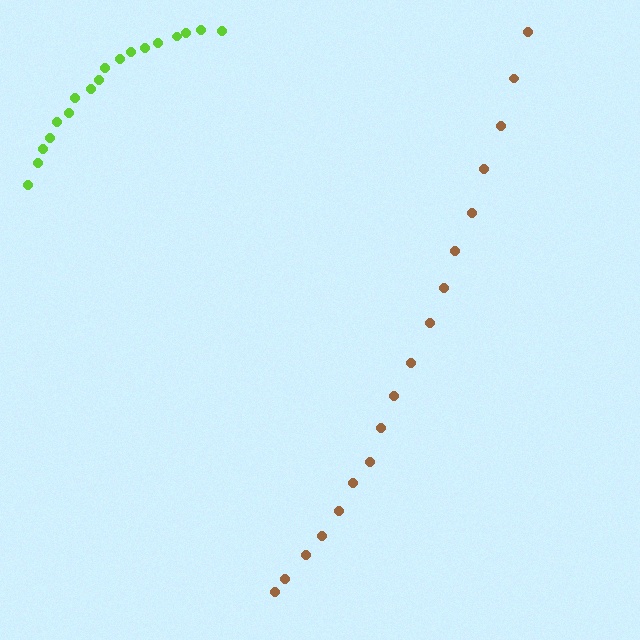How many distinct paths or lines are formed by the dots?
There are 2 distinct paths.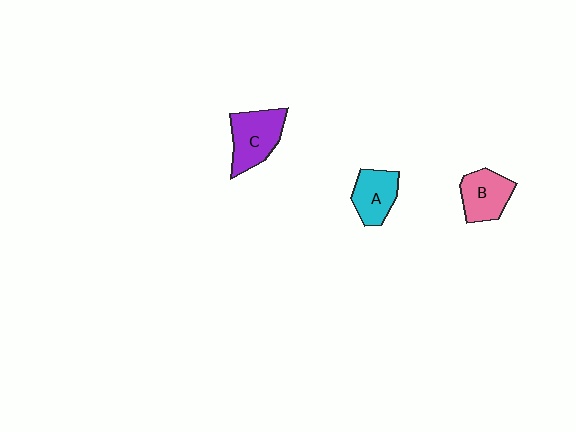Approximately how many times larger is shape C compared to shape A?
Approximately 1.3 times.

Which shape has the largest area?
Shape C (purple).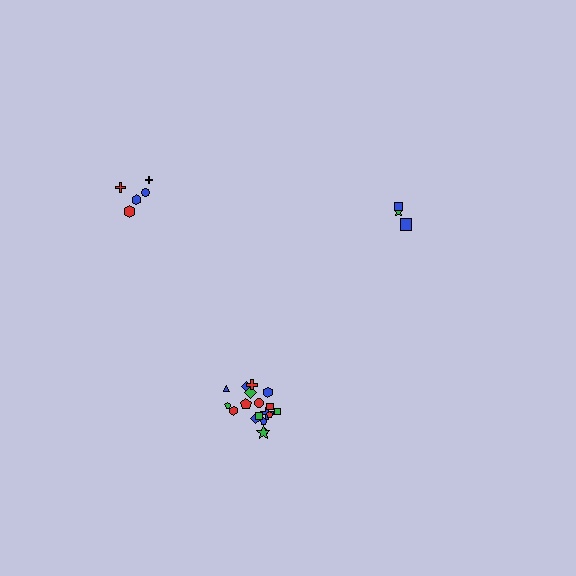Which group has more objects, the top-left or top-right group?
The top-left group.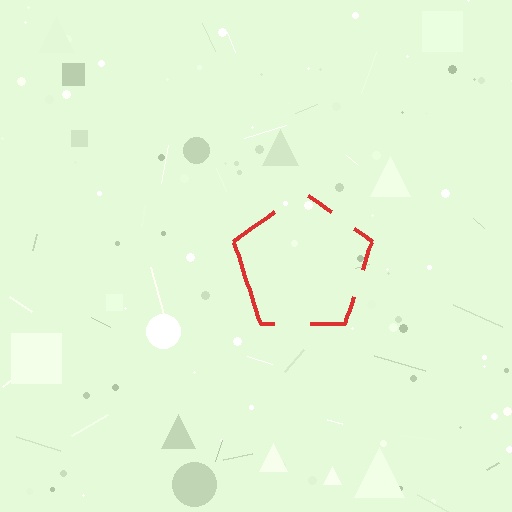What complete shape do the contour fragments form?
The contour fragments form a pentagon.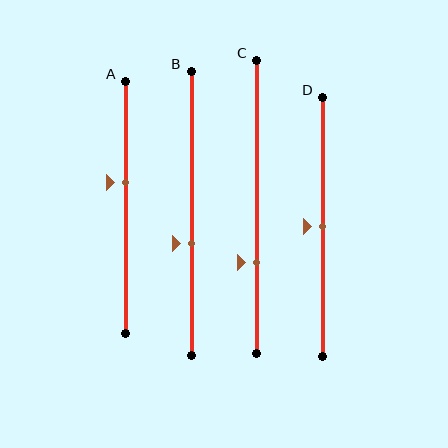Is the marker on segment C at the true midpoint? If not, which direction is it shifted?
No, the marker on segment C is shifted downward by about 19% of the segment length.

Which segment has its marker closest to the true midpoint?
Segment D has its marker closest to the true midpoint.